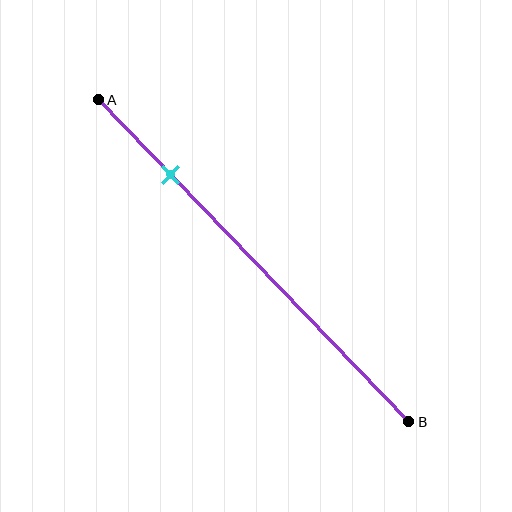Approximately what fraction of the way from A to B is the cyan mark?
The cyan mark is approximately 25% of the way from A to B.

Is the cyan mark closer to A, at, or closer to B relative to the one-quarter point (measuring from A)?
The cyan mark is approximately at the one-quarter point of segment AB.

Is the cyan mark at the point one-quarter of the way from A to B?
Yes, the mark is approximately at the one-quarter point.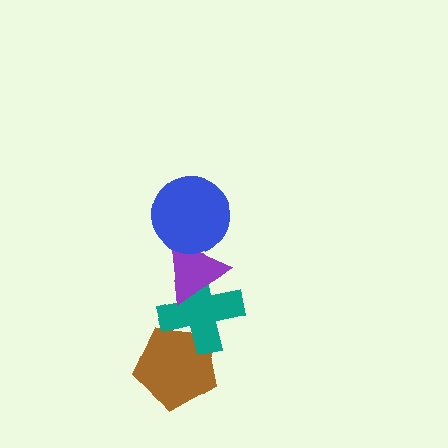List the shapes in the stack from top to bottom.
From top to bottom: the blue circle, the purple triangle, the teal cross, the brown pentagon.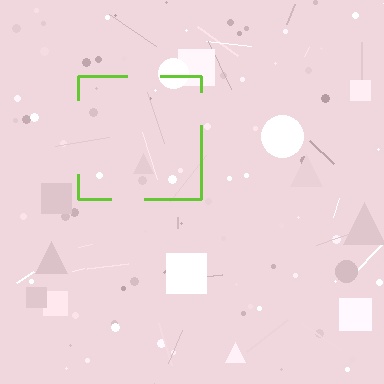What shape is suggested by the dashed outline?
The dashed outline suggests a square.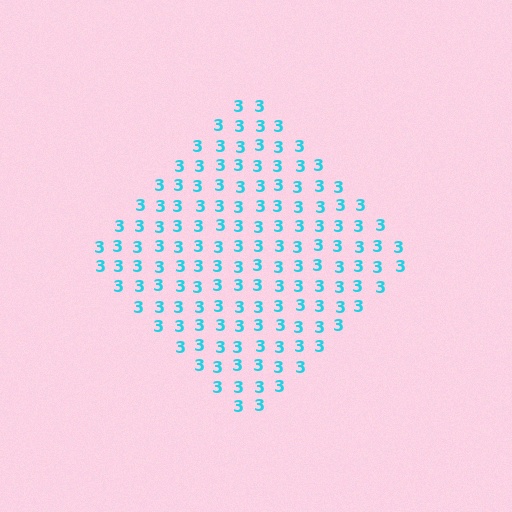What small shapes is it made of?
It is made of small digit 3's.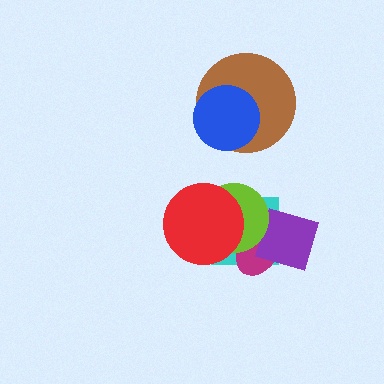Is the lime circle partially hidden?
Yes, it is partially covered by another shape.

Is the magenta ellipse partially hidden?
Yes, it is partially covered by another shape.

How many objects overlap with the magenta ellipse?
4 objects overlap with the magenta ellipse.